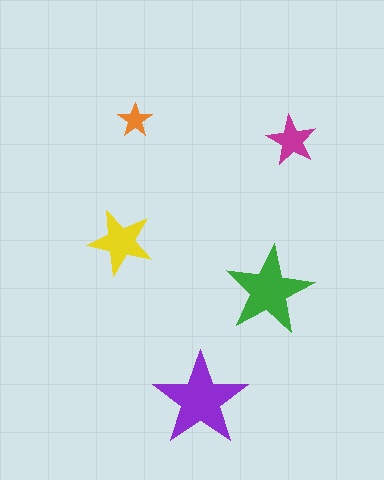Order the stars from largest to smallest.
the purple one, the green one, the yellow one, the magenta one, the orange one.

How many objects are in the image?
There are 5 objects in the image.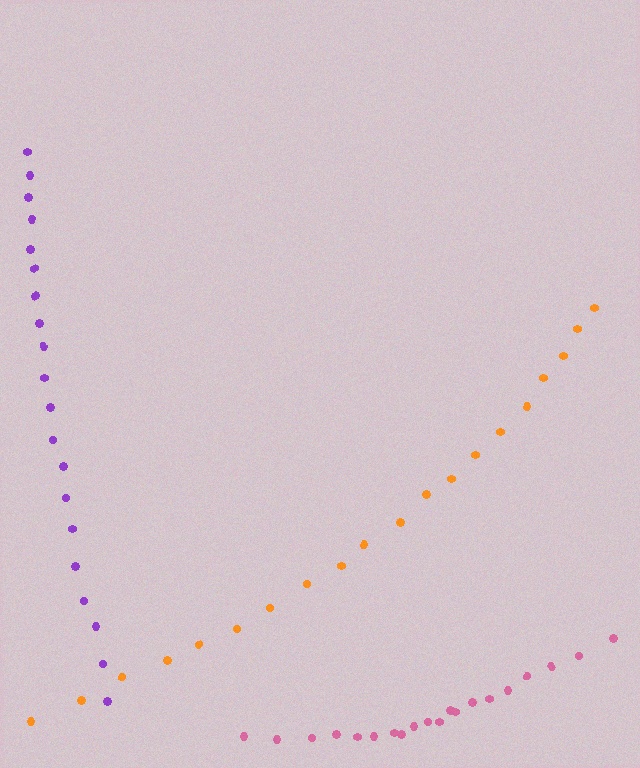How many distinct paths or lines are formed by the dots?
There are 3 distinct paths.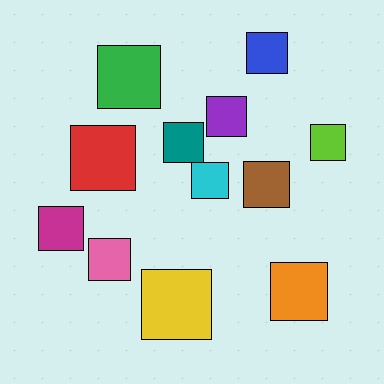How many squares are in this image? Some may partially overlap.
There are 12 squares.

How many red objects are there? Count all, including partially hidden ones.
There is 1 red object.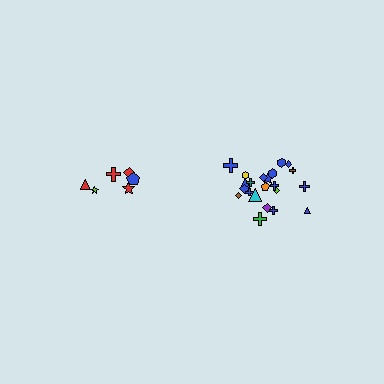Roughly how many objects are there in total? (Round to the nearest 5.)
Roughly 30 objects in total.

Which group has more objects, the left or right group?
The right group.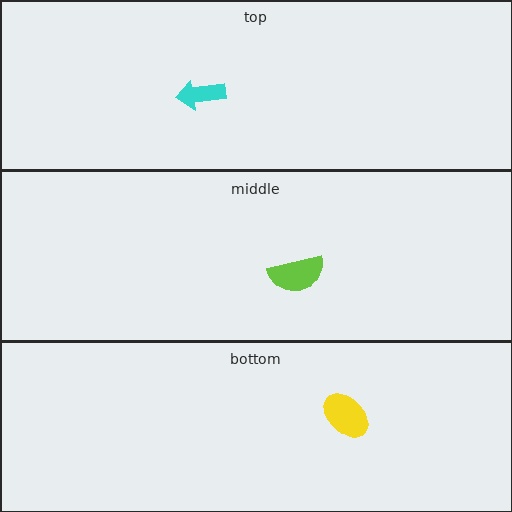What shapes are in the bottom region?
The yellow ellipse.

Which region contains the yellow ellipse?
The bottom region.